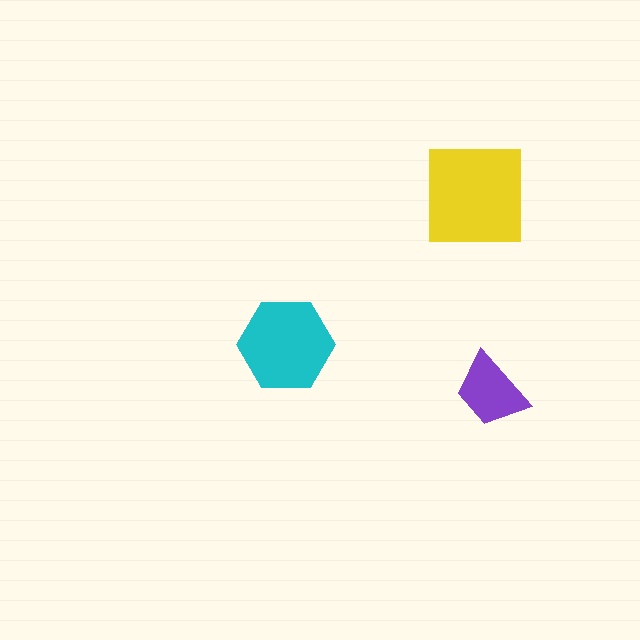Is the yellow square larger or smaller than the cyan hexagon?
Larger.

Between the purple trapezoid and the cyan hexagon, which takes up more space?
The cyan hexagon.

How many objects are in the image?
There are 3 objects in the image.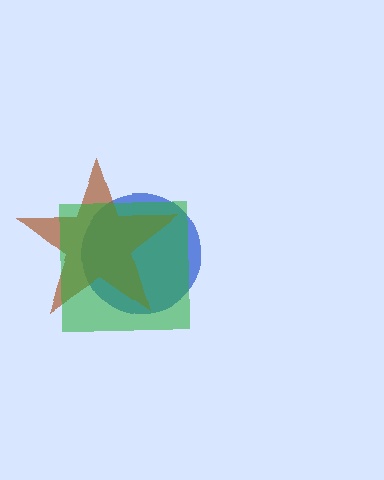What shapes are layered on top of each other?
The layered shapes are: a blue circle, a brown star, a green square.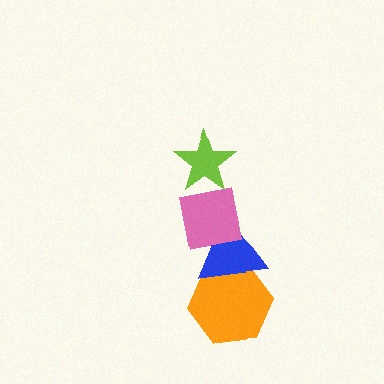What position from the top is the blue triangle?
The blue triangle is 3rd from the top.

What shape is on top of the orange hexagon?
The blue triangle is on top of the orange hexagon.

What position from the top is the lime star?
The lime star is 1st from the top.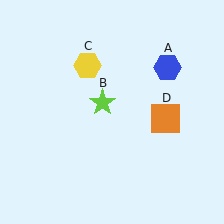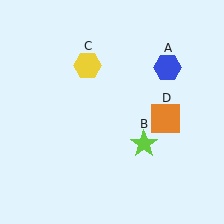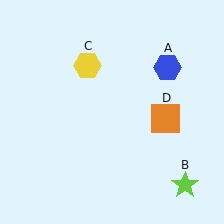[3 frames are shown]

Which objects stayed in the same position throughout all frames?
Blue hexagon (object A) and yellow hexagon (object C) and orange square (object D) remained stationary.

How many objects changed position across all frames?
1 object changed position: lime star (object B).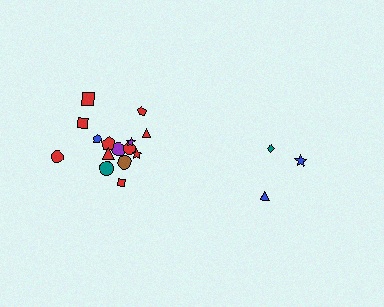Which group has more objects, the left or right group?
The left group.